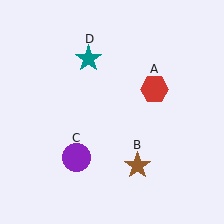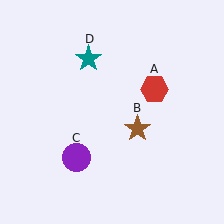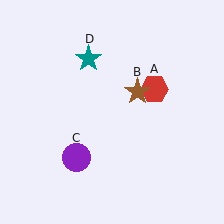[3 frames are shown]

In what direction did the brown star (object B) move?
The brown star (object B) moved up.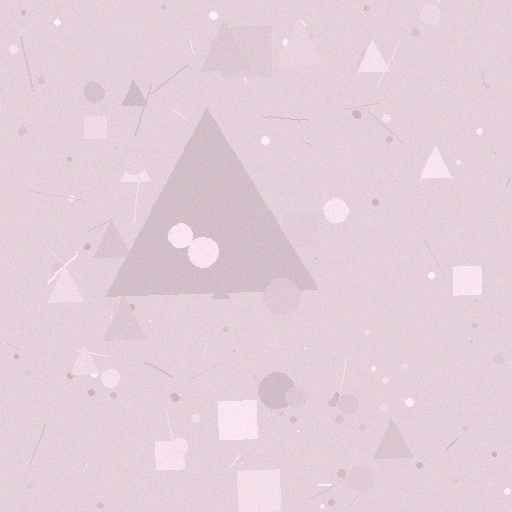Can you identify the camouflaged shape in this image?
The camouflaged shape is a triangle.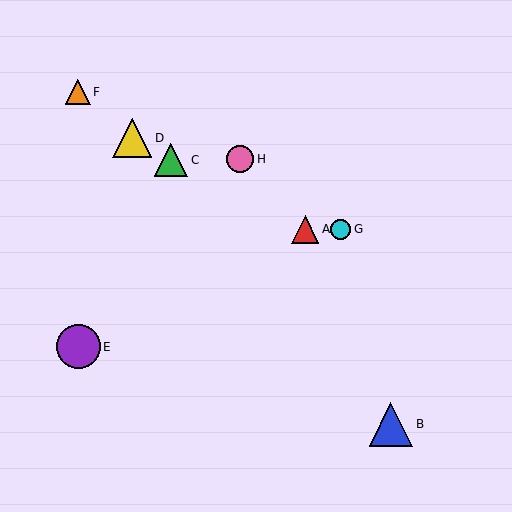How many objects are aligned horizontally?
2 objects (A, G) are aligned horizontally.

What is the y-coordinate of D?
Object D is at y≈138.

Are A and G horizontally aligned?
Yes, both are at y≈229.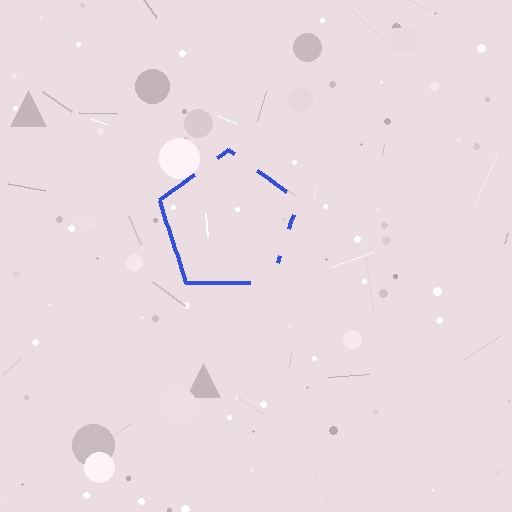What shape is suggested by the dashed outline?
The dashed outline suggests a pentagon.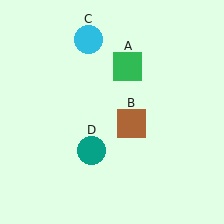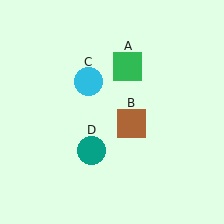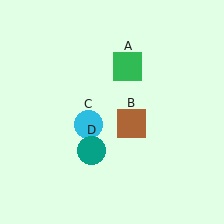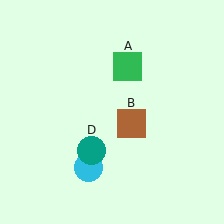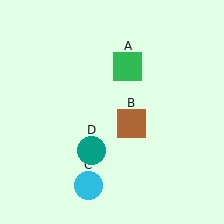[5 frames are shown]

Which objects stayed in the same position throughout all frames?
Green square (object A) and brown square (object B) and teal circle (object D) remained stationary.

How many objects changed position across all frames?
1 object changed position: cyan circle (object C).